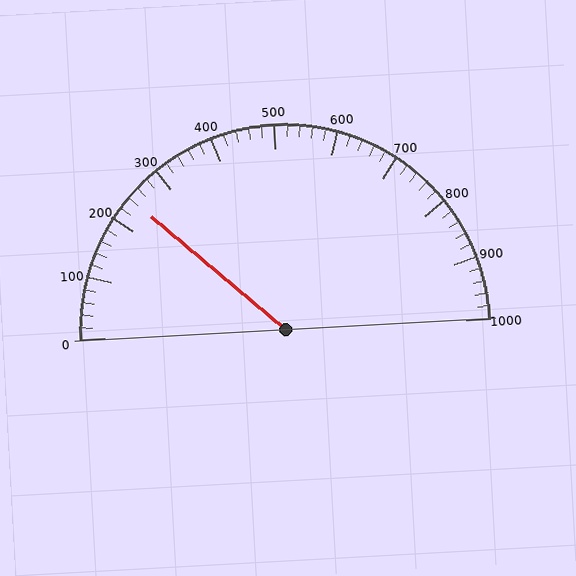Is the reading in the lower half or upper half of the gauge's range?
The reading is in the lower half of the range (0 to 1000).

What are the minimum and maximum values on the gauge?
The gauge ranges from 0 to 1000.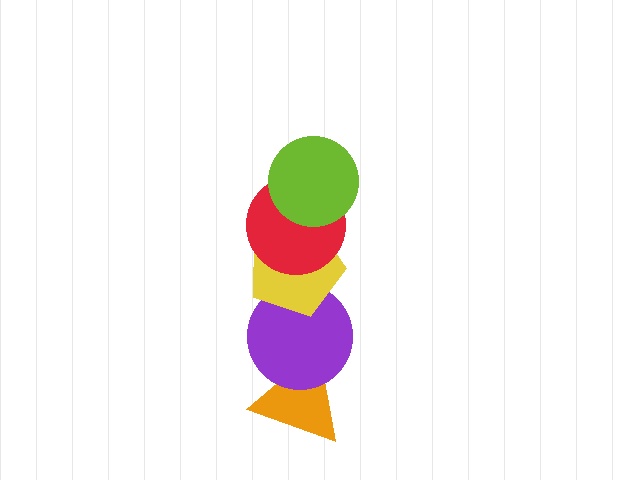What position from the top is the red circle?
The red circle is 2nd from the top.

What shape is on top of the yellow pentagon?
The red circle is on top of the yellow pentagon.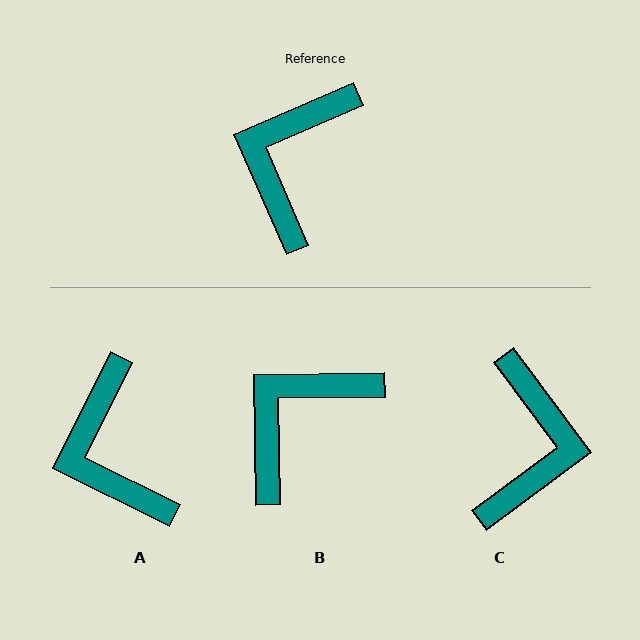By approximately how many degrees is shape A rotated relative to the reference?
Approximately 40 degrees counter-clockwise.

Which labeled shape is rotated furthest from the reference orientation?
C, about 167 degrees away.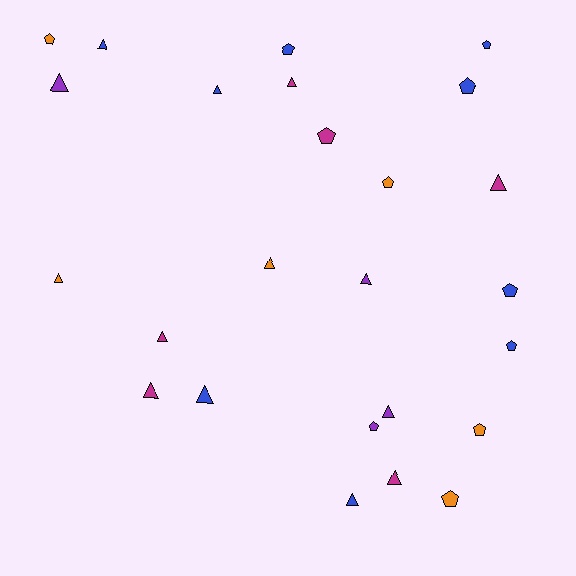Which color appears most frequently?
Blue, with 9 objects.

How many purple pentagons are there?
There is 1 purple pentagon.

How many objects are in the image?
There are 25 objects.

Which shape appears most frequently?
Triangle, with 14 objects.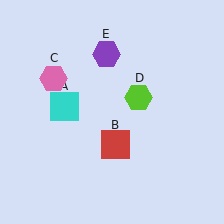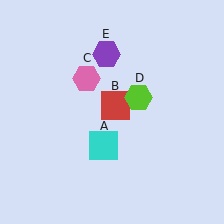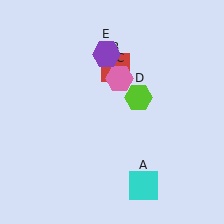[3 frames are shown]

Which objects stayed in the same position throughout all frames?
Lime hexagon (object D) and purple hexagon (object E) remained stationary.